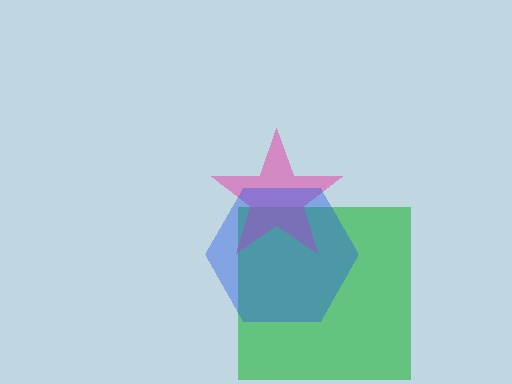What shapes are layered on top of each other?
The layered shapes are: a green square, a pink star, a blue hexagon.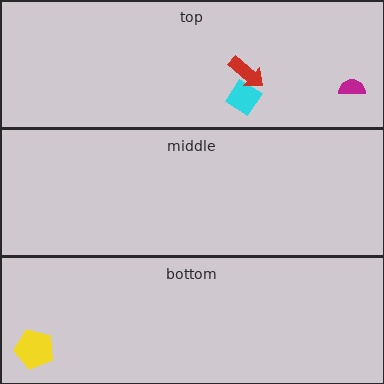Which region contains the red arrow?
The top region.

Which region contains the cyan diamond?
The top region.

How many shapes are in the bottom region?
1.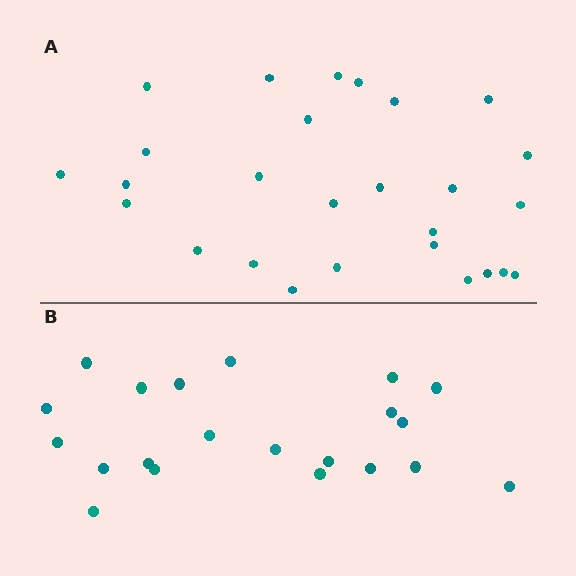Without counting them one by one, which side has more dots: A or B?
Region A (the top region) has more dots.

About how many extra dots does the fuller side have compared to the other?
Region A has about 6 more dots than region B.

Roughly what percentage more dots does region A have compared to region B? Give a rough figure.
About 30% more.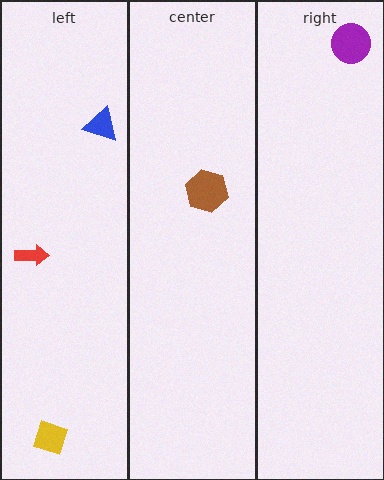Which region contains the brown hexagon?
The center region.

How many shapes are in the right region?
1.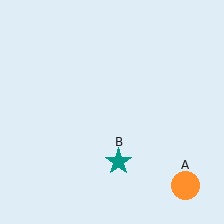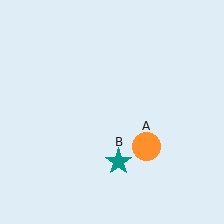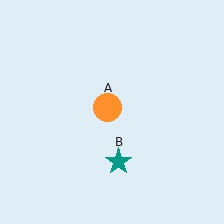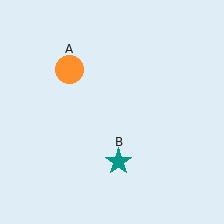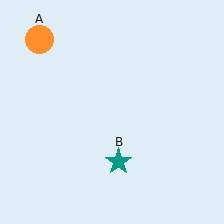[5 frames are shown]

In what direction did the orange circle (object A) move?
The orange circle (object A) moved up and to the left.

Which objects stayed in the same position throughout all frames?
Teal star (object B) remained stationary.